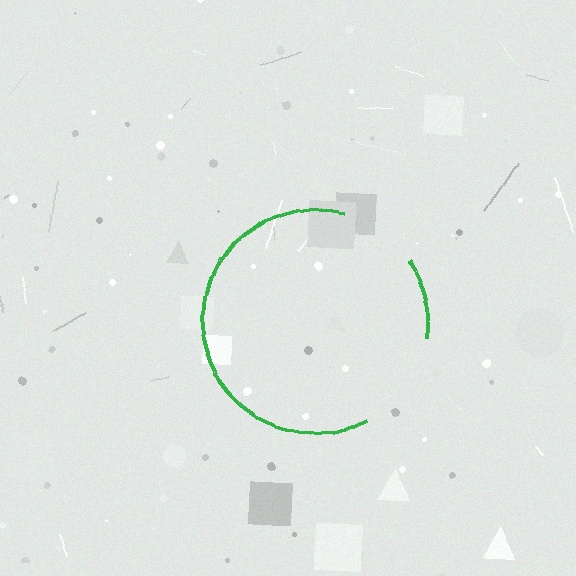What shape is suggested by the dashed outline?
The dashed outline suggests a circle.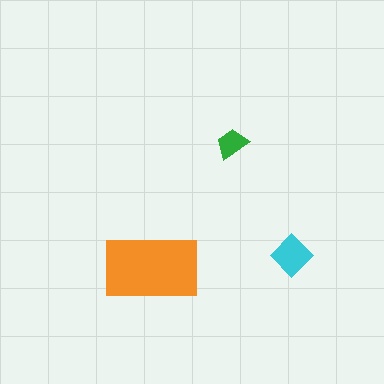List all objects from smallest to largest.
The green trapezoid, the cyan diamond, the orange rectangle.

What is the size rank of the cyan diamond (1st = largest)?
2nd.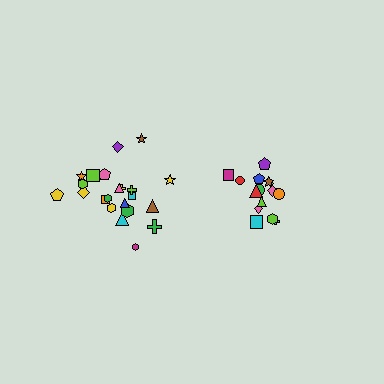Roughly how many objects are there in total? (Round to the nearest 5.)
Roughly 35 objects in total.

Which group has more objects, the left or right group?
The left group.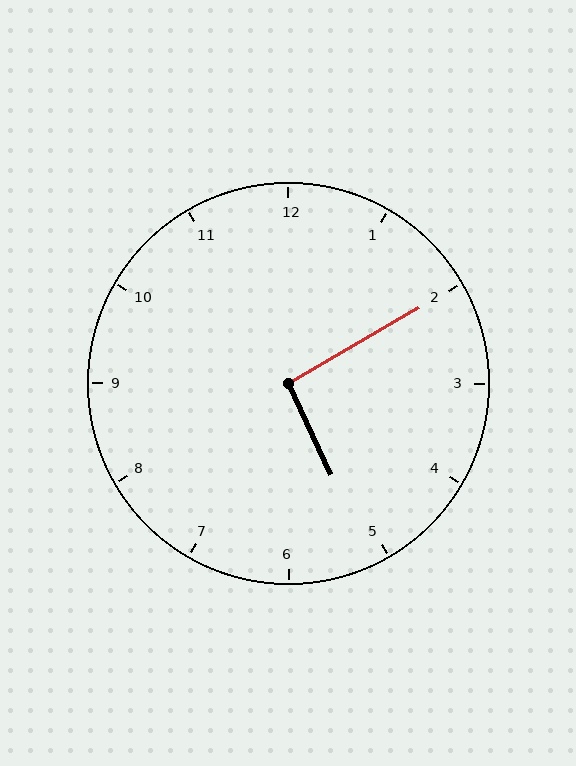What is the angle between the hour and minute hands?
Approximately 95 degrees.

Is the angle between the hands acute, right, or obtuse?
It is right.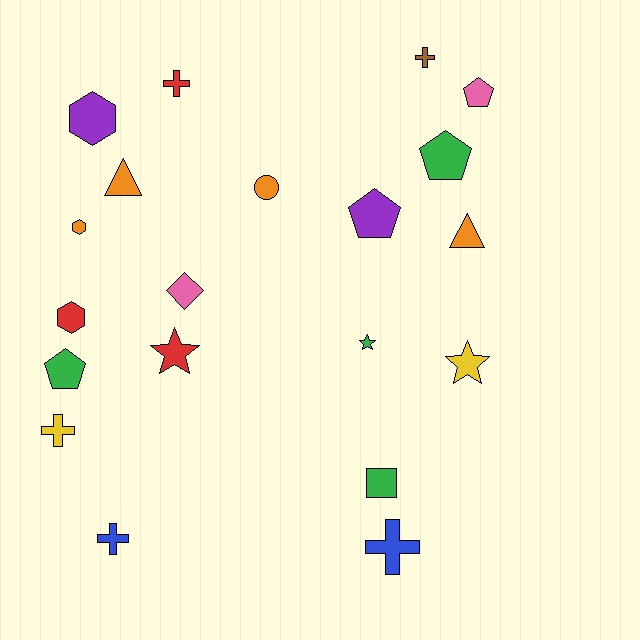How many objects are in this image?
There are 20 objects.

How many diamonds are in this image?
There is 1 diamond.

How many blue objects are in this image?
There are 2 blue objects.